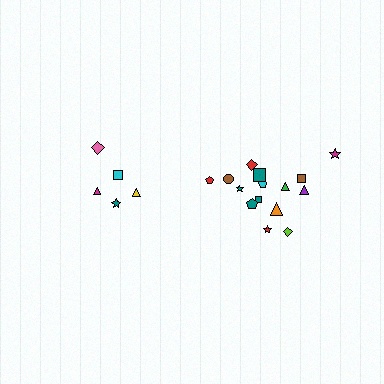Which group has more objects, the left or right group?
The right group.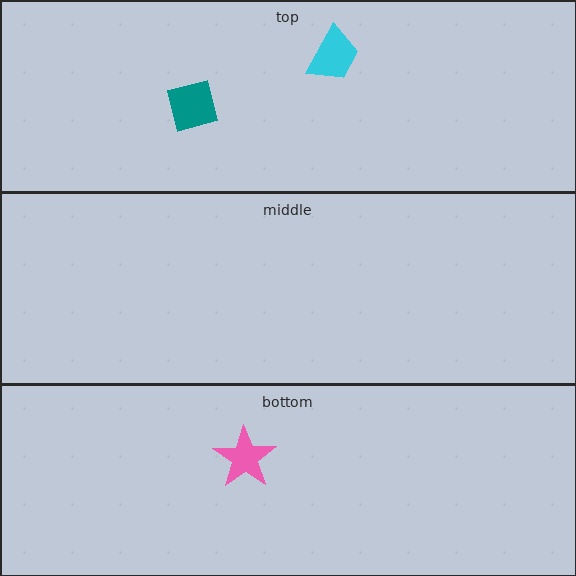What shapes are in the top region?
The cyan trapezoid, the teal square.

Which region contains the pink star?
The bottom region.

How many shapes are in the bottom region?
1.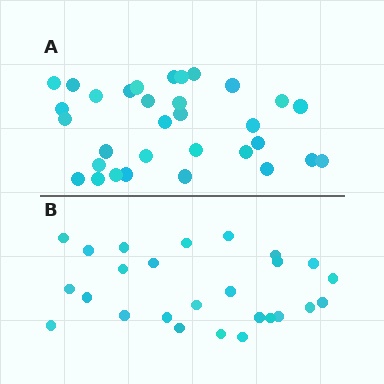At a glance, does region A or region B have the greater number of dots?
Region A (the top region) has more dots.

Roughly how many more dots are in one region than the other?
Region A has about 6 more dots than region B.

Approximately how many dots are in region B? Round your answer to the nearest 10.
About 30 dots. (The exact count is 26, which rounds to 30.)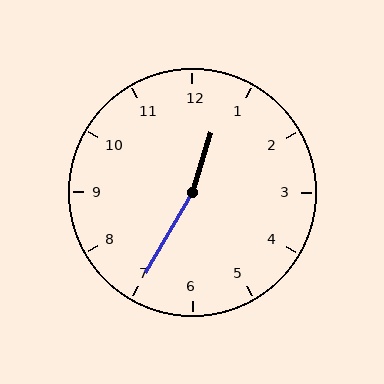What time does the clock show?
12:35.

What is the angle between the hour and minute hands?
Approximately 168 degrees.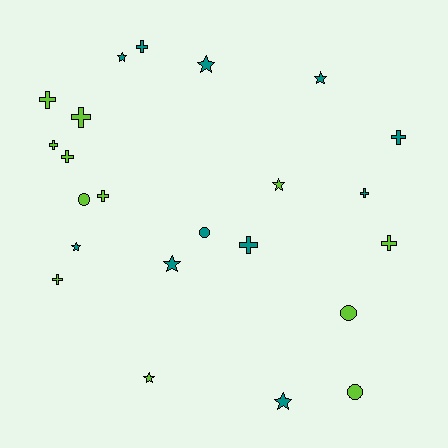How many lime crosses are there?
There are 7 lime crosses.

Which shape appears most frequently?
Cross, with 11 objects.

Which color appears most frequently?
Lime, with 12 objects.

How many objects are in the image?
There are 23 objects.